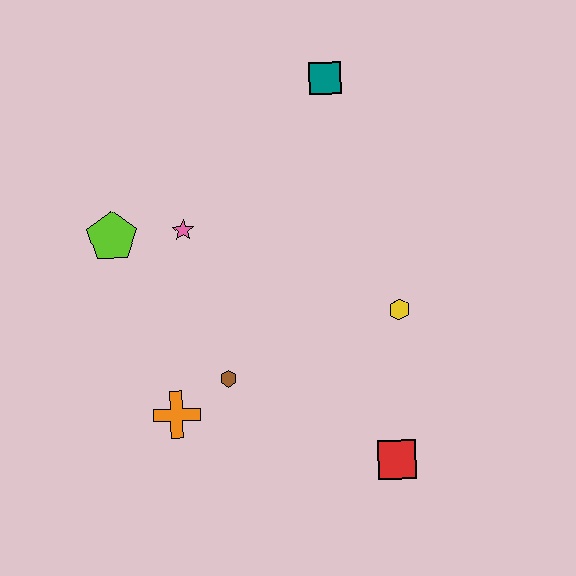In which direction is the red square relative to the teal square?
The red square is below the teal square.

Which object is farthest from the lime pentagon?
The red square is farthest from the lime pentagon.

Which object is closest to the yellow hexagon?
The red square is closest to the yellow hexagon.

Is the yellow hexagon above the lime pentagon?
No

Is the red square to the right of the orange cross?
Yes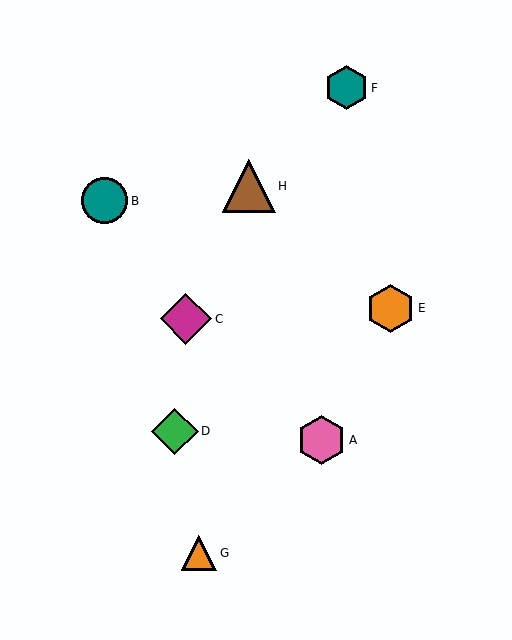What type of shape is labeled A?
Shape A is a pink hexagon.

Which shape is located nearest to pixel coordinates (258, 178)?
The brown triangle (labeled H) at (249, 186) is nearest to that location.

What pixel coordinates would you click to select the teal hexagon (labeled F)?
Click at (346, 88) to select the teal hexagon F.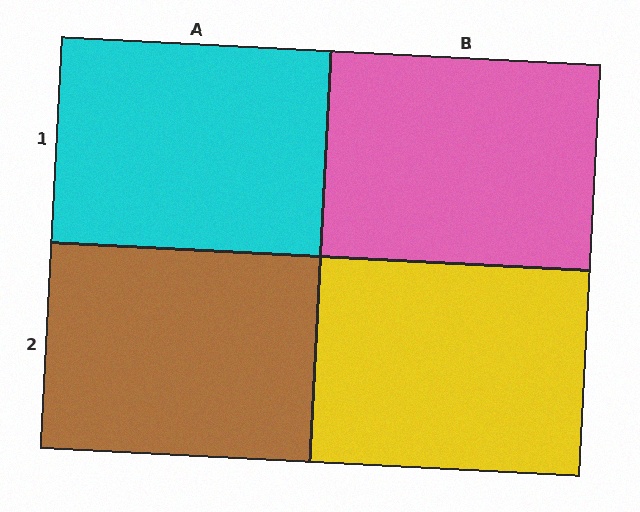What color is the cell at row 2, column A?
Brown.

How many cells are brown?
1 cell is brown.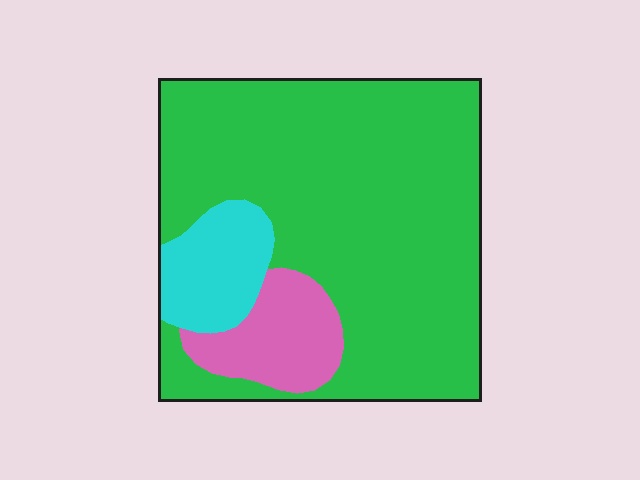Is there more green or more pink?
Green.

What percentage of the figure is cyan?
Cyan takes up about one eighth (1/8) of the figure.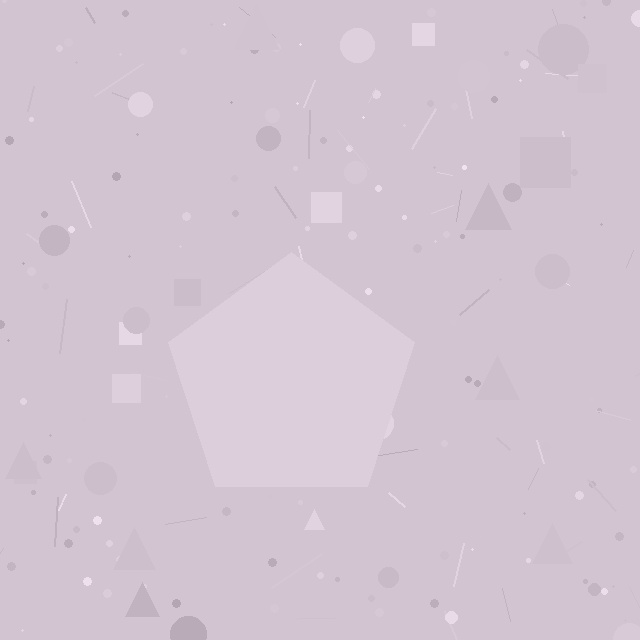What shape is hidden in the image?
A pentagon is hidden in the image.